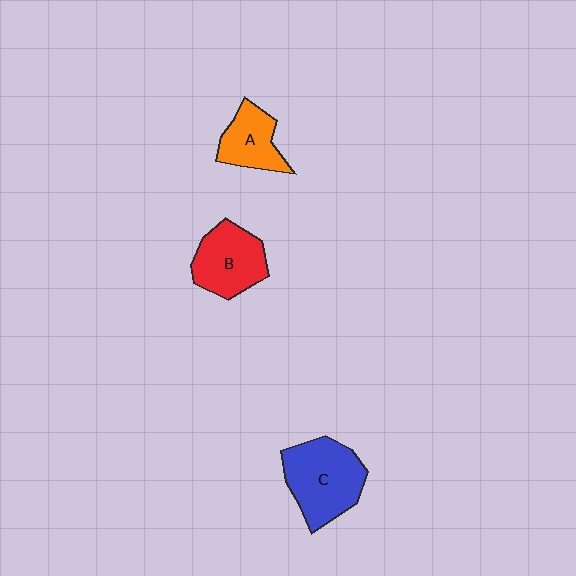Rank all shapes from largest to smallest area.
From largest to smallest: C (blue), B (red), A (orange).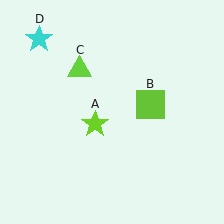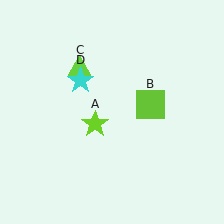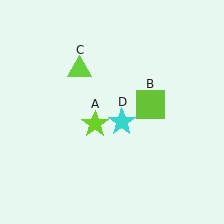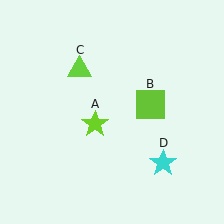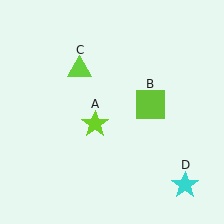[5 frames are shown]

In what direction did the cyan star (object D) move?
The cyan star (object D) moved down and to the right.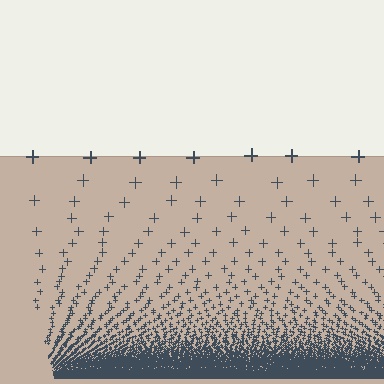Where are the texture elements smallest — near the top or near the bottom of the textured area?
Near the bottom.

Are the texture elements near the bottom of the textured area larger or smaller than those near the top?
Smaller. The gradient is inverted — elements near the bottom are smaller and denser.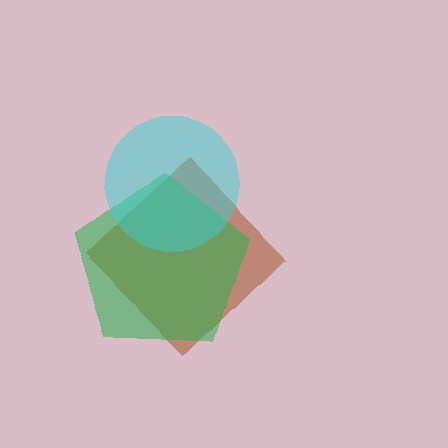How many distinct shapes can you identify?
There are 3 distinct shapes: a brown diamond, a green pentagon, a cyan circle.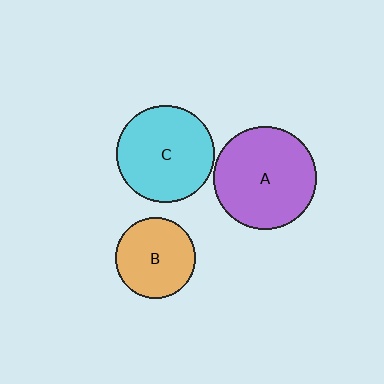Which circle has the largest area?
Circle A (purple).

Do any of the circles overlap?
No, none of the circles overlap.